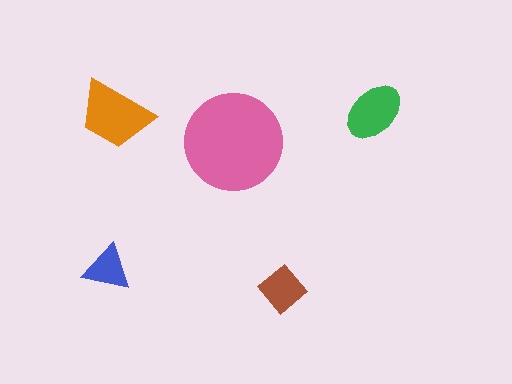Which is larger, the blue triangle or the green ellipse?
The green ellipse.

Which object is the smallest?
The blue triangle.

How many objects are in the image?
There are 5 objects in the image.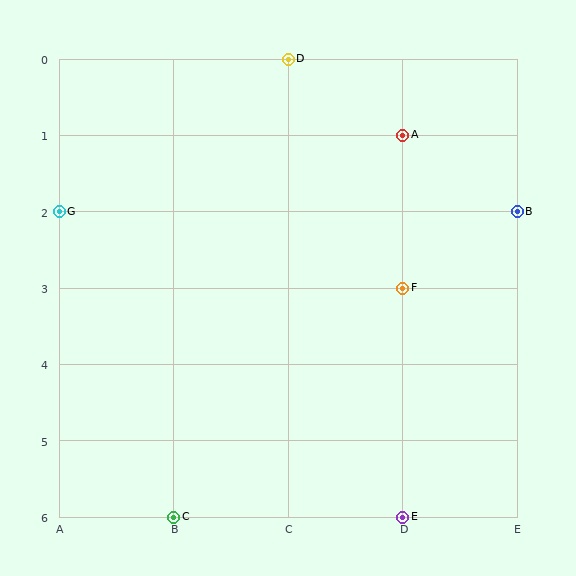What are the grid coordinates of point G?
Point G is at grid coordinates (A, 2).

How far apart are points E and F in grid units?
Points E and F are 3 rows apart.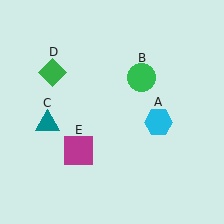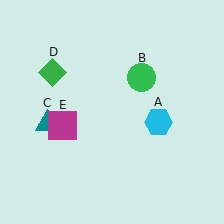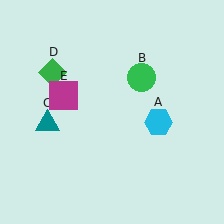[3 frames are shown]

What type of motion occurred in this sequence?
The magenta square (object E) rotated clockwise around the center of the scene.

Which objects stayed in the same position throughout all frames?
Cyan hexagon (object A) and green circle (object B) and teal triangle (object C) and green diamond (object D) remained stationary.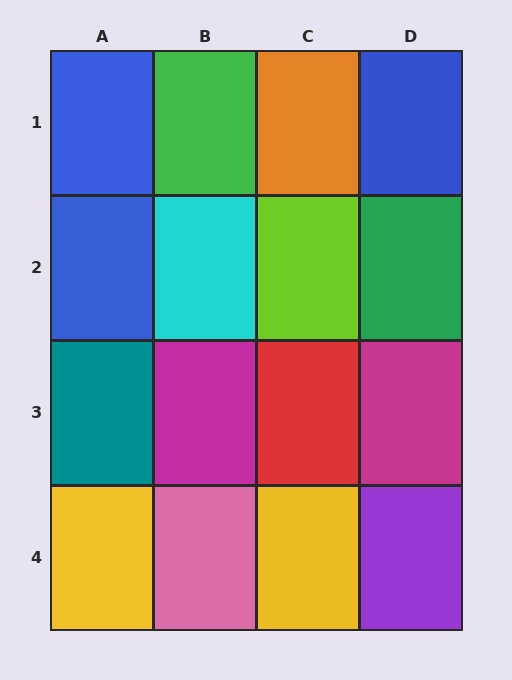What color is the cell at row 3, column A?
Teal.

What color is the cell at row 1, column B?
Green.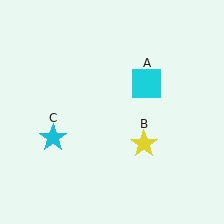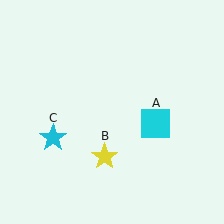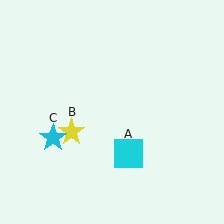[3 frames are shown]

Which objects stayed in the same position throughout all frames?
Cyan star (object C) remained stationary.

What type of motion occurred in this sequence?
The cyan square (object A), yellow star (object B) rotated clockwise around the center of the scene.